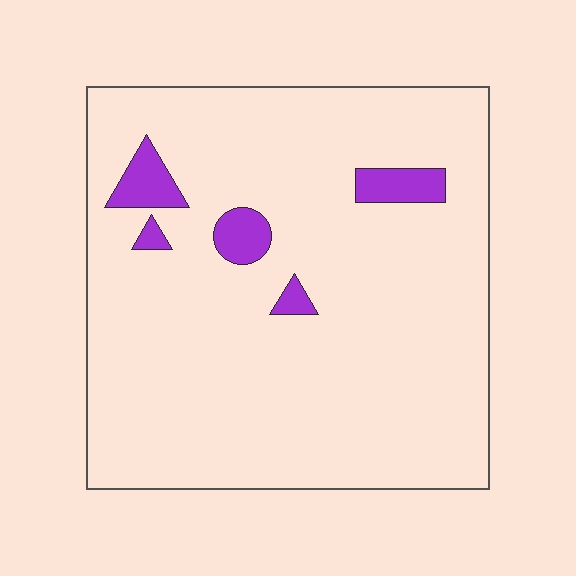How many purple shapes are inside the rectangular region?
5.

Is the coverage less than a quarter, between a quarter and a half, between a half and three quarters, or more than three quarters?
Less than a quarter.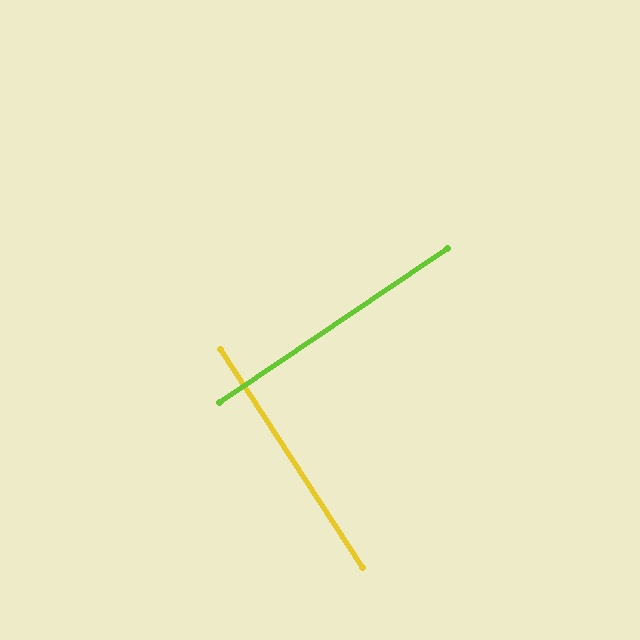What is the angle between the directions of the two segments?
Approximately 89 degrees.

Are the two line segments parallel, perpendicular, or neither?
Perpendicular — they meet at approximately 89°.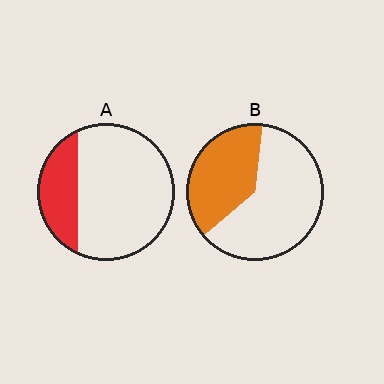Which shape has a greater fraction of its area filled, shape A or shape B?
Shape B.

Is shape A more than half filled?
No.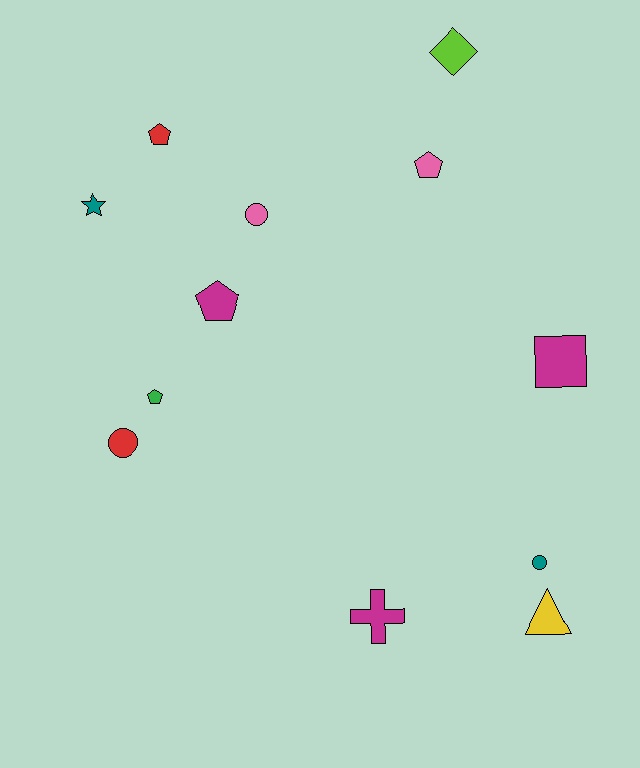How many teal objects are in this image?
There are 2 teal objects.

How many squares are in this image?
There is 1 square.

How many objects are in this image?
There are 12 objects.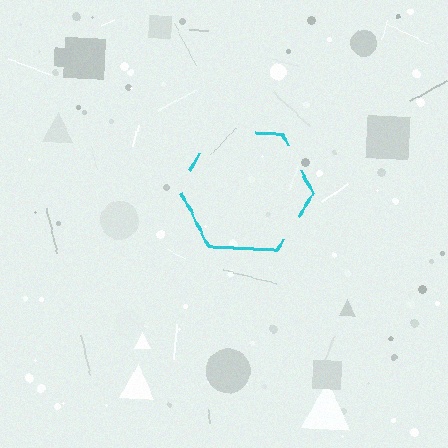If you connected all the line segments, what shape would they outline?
They would outline a hexagon.